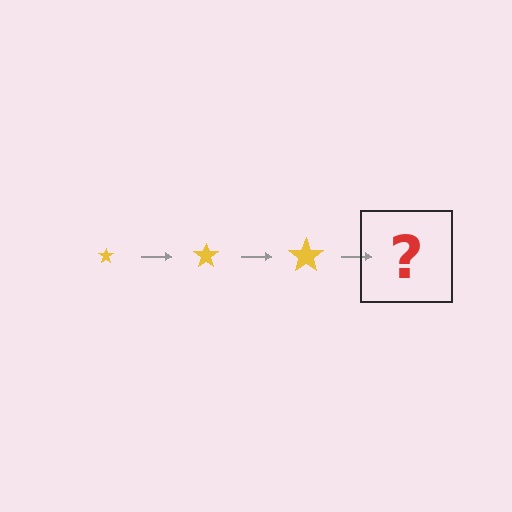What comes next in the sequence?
The next element should be a yellow star, larger than the previous one.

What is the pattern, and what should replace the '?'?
The pattern is that the star gets progressively larger each step. The '?' should be a yellow star, larger than the previous one.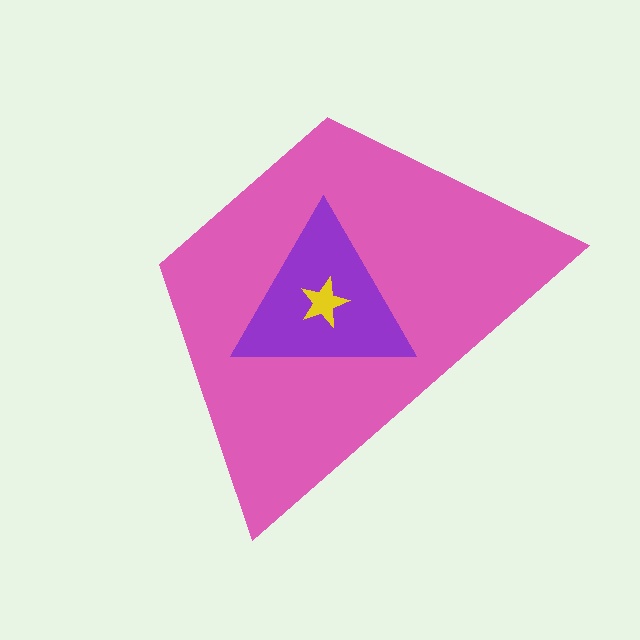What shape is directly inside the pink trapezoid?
The purple triangle.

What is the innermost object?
The yellow star.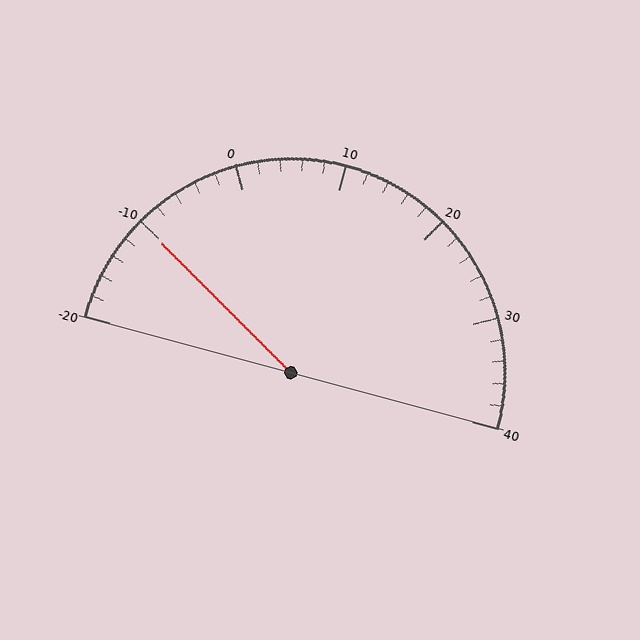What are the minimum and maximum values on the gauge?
The gauge ranges from -20 to 40.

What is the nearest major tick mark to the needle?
The nearest major tick mark is -10.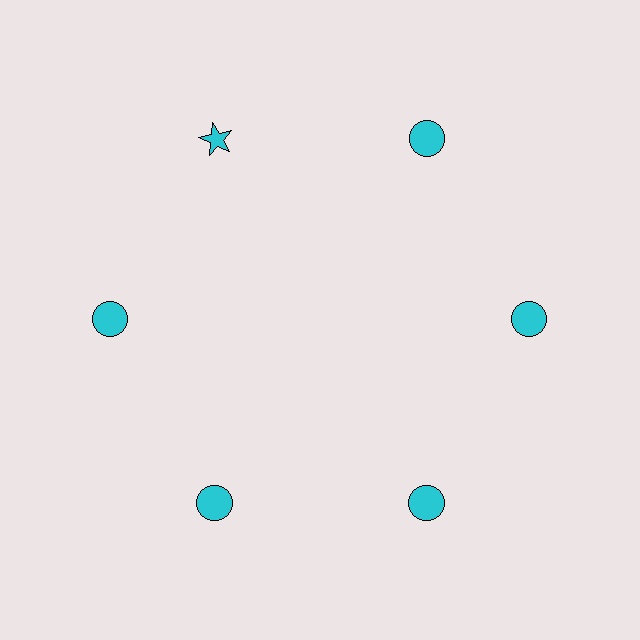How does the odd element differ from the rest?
It has a different shape: star instead of circle.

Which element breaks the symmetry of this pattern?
The cyan star at roughly the 11 o'clock position breaks the symmetry. All other shapes are cyan circles.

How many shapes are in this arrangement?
There are 6 shapes arranged in a ring pattern.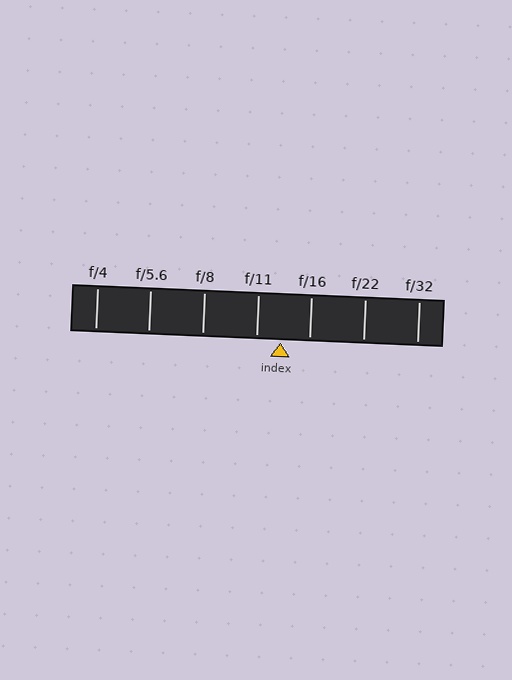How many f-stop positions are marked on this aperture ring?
There are 7 f-stop positions marked.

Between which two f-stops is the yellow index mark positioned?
The index mark is between f/11 and f/16.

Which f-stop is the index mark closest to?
The index mark is closest to f/11.